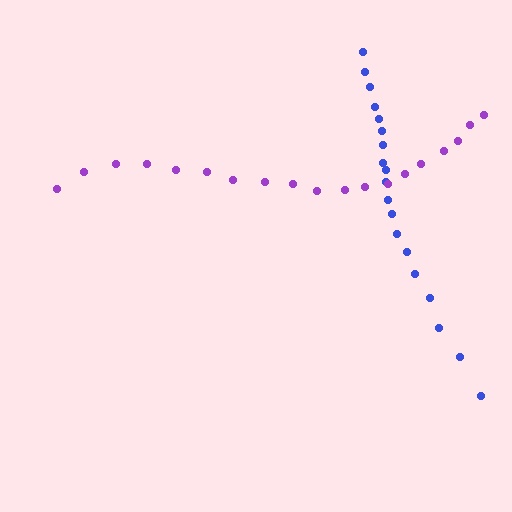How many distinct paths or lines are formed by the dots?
There are 2 distinct paths.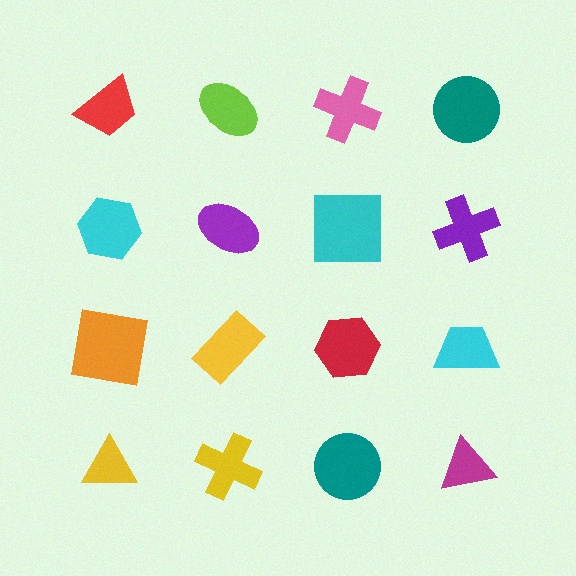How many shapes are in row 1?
4 shapes.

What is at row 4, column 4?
A magenta triangle.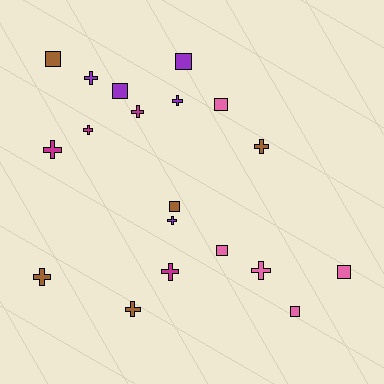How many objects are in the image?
There are 19 objects.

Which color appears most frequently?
Brown, with 5 objects.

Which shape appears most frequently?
Cross, with 11 objects.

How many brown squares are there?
There are 2 brown squares.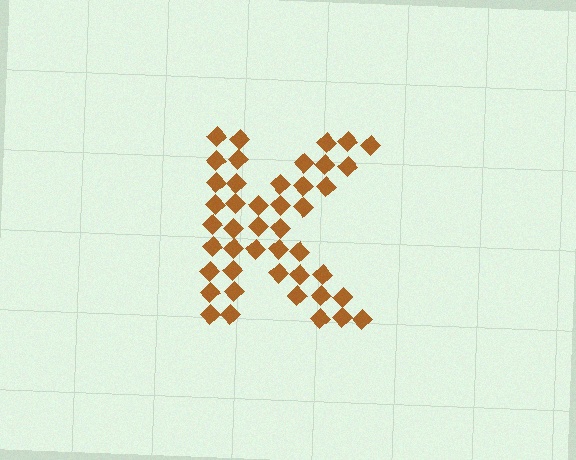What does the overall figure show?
The overall figure shows the letter K.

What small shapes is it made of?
It is made of small diamonds.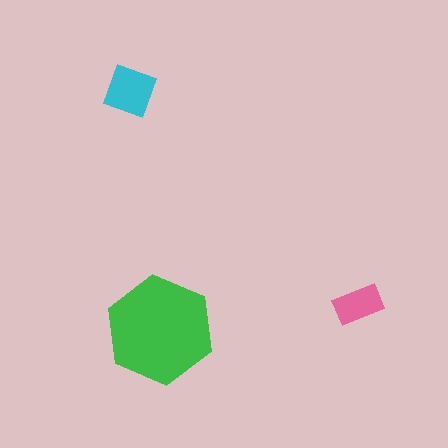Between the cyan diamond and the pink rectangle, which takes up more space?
The cyan diamond.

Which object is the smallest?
The pink rectangle.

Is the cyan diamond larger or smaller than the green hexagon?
Smaller.